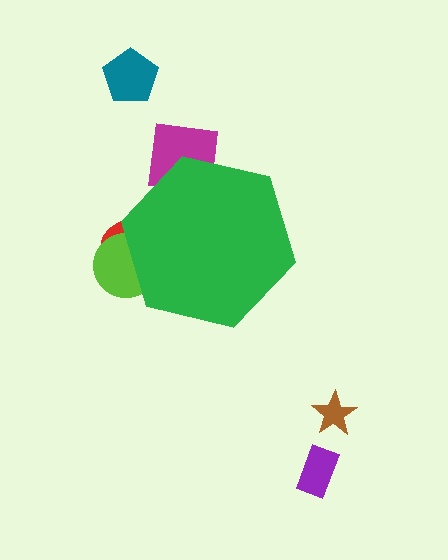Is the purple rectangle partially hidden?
No, the purple rectangle is fully visible.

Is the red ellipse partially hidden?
Yes, the red ellipse is partially hidden behind the green hexagon.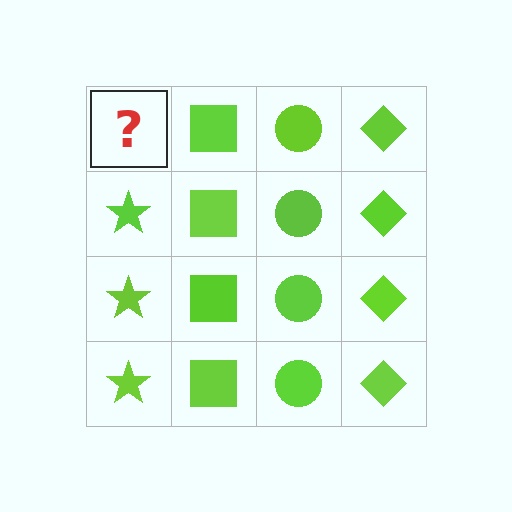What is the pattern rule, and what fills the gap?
The rule is that each column has a consistent shape. The gap should be filled with a lime star.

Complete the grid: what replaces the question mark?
The question mark should be replaced with a lime star.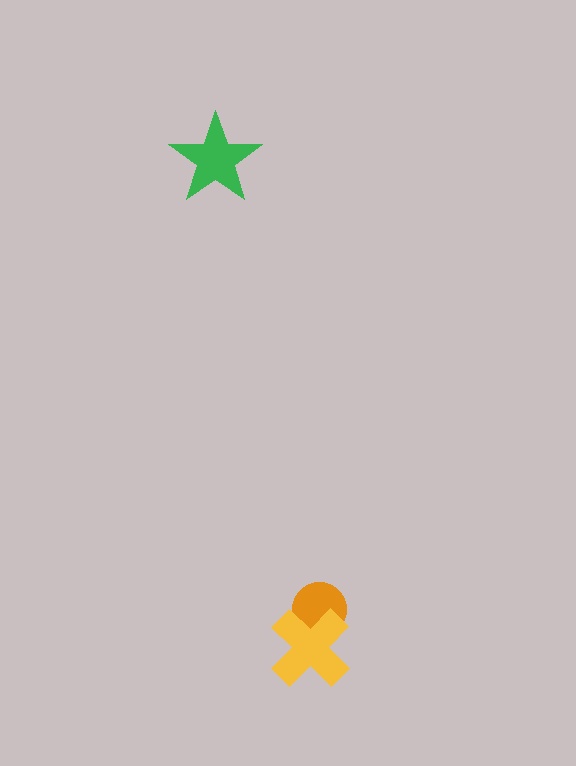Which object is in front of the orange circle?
The yellow cross is in front of the orange circle.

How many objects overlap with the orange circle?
1 object overlaps with the orange circle.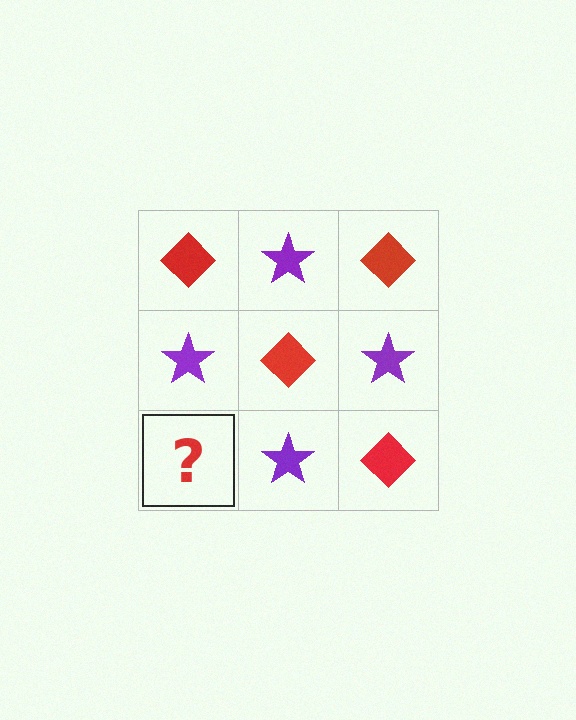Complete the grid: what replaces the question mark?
The question mark should be replaced with a red diamond.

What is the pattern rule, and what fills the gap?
The rule is that it alternates red diamond and purple star in a checkerboard pattern. The gap should be filled with a red diamond.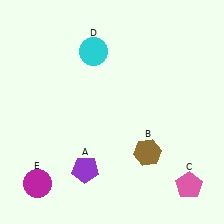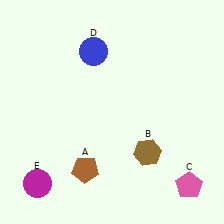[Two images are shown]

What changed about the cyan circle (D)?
In Image 1, D is cyan. In Image 2, it changed to blue.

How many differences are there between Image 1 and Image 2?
There are 2 differences between the two images.